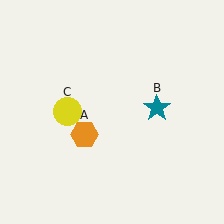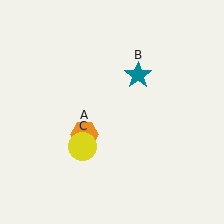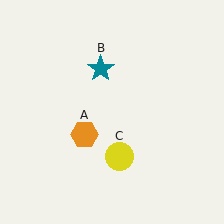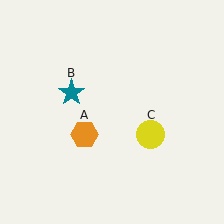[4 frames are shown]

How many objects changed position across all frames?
2 objects changed position: teal star (object B), yellow circle (object C).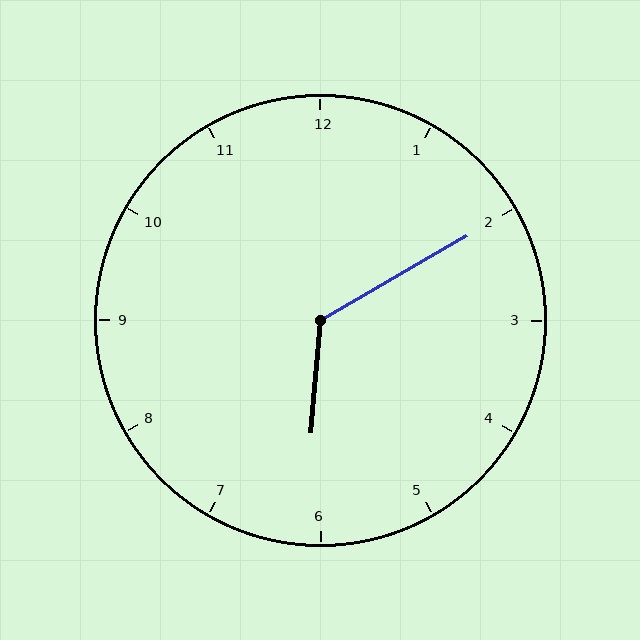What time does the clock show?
6:10.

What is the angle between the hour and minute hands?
Approximately 125 degrees.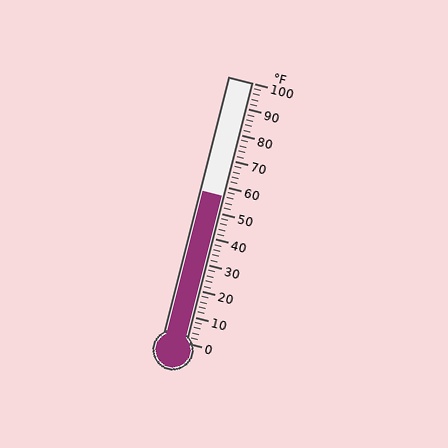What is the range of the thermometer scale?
The thermometer scale ranges from 0°F to 100°F.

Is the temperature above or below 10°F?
The temperature is above 10°F.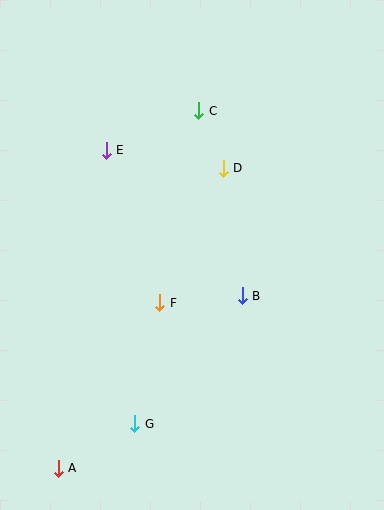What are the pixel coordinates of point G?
Point G is at (135, 424).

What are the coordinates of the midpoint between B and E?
The midpoint between B and E is at (174, 223).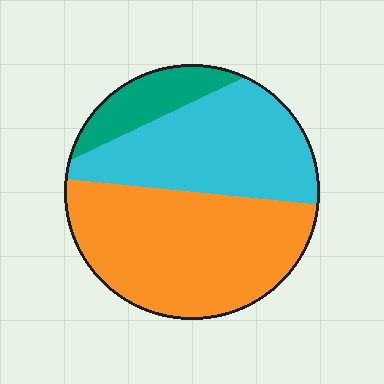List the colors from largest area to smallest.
From largest to smallest: orange, cyan, teal.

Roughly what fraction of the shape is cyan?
Cyan takes up about three eighths (3/8) of the shape.